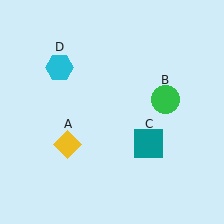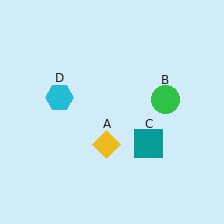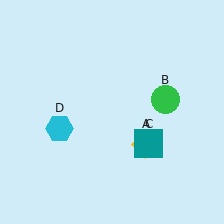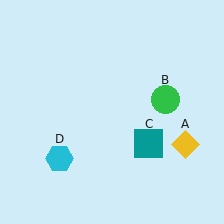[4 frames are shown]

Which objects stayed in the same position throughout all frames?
Green circle (object B) and teal square (object C) remained stationary.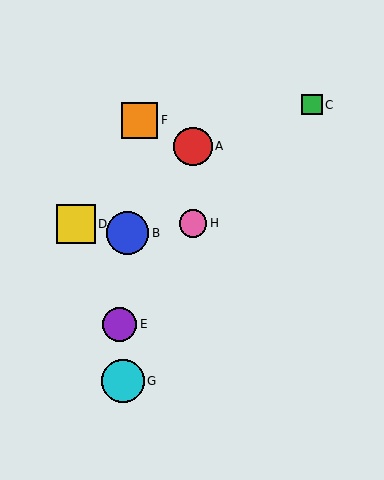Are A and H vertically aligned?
Yes, both are at x≈193.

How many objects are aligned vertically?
2 objects (A, H) are aligned vertically.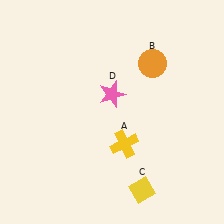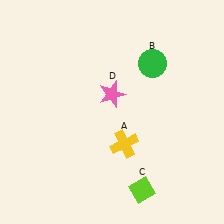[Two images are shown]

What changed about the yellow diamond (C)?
In Image 1, C is yellow. In Image 2, it changed to lime.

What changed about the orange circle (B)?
In Image 1, B is orange. In Image 2, it changed to green.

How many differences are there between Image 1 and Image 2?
There are 2 differences between the two images.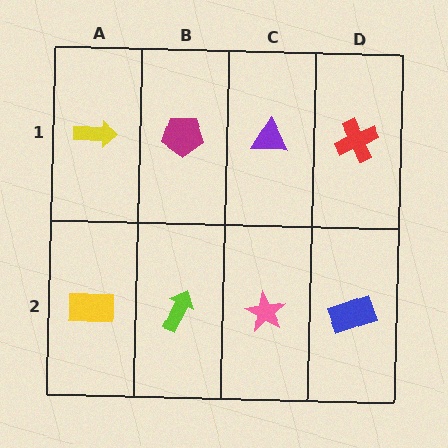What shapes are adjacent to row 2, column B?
A magenta pentagon (row 1, column B), a yellow rectangle (row 2, column A), a pink star (row 2, column C).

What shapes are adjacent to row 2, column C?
A purple triangle (row 1, column C), a lime arrow (row 2, column B), a blue rectangle (row 2, column D).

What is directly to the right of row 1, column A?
A magenta pentagon.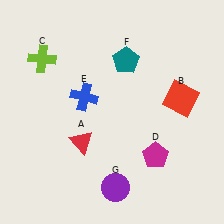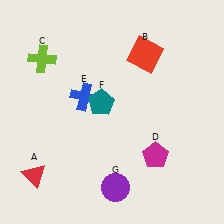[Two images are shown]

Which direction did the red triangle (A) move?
The red triangle (A) moved left.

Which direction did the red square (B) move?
The red square (B) moved up.